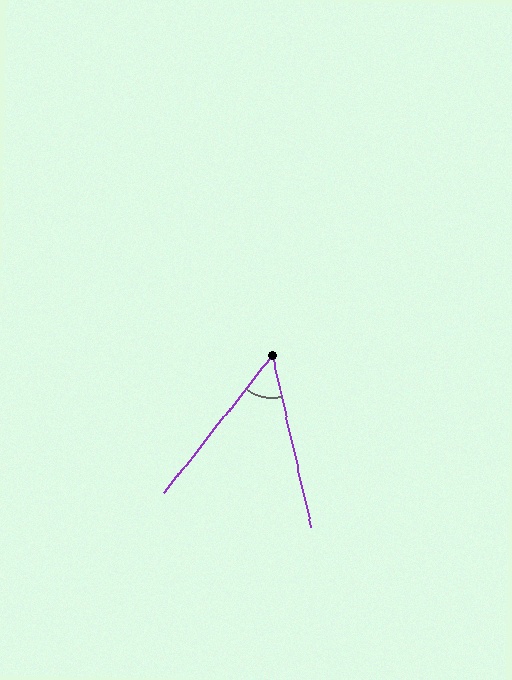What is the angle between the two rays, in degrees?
Approximately 51 degrees.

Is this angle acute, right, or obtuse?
It is acute.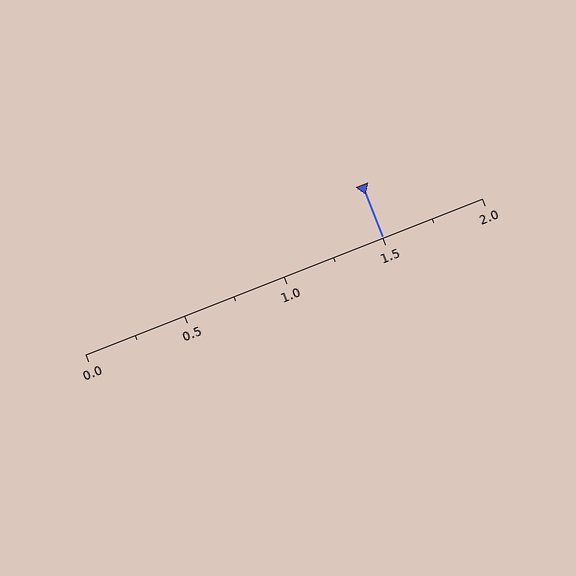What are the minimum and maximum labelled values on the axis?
The axis runs from 0.0 to 2.0.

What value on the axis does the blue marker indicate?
The marker indicates approximately 1.5.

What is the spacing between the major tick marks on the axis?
The major ticks are spaced 0.5 apart.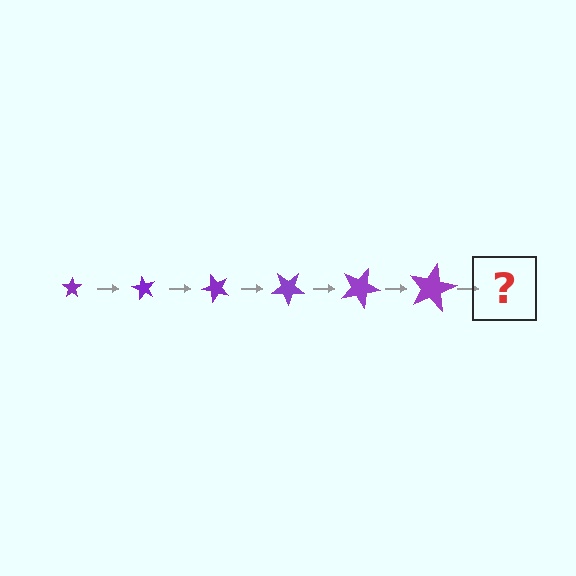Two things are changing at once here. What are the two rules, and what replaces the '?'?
The two rules are that the star grows larger each step and it rotates 60 degrees each step. The '?' should be a star, larger than the previous one and rotated 360 degrees from the start.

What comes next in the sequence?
The next element should be a star, larger than the previous one and rotated 360 degrees from the start.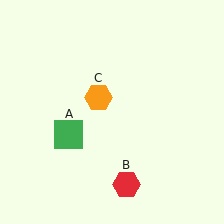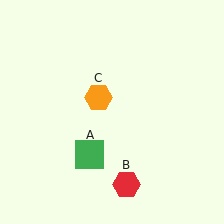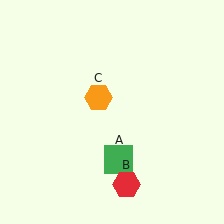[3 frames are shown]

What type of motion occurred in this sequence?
The green square (object A) rotated counterclockwise around the center of the scene.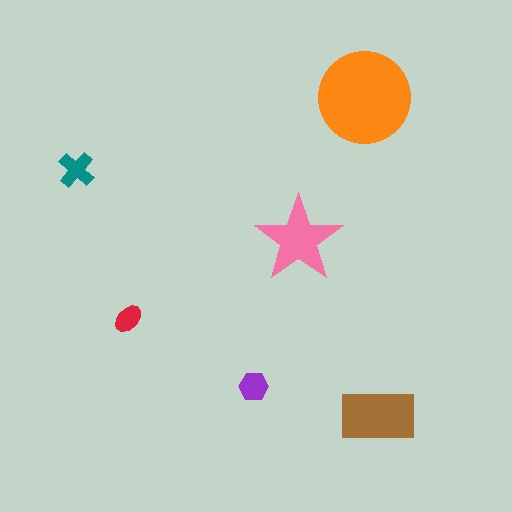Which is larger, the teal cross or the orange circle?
The orange circle.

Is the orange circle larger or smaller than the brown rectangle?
Larger.